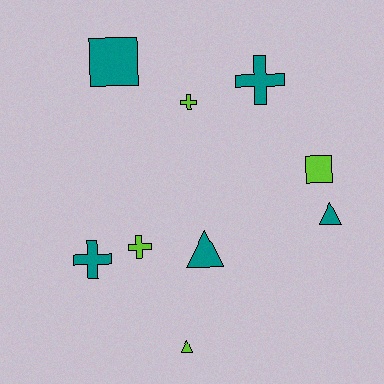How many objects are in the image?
There are 9 objects.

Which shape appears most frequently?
Cross, with 4 objects.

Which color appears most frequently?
Teal, with 5 objects.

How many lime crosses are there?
There are 2 lime crosses.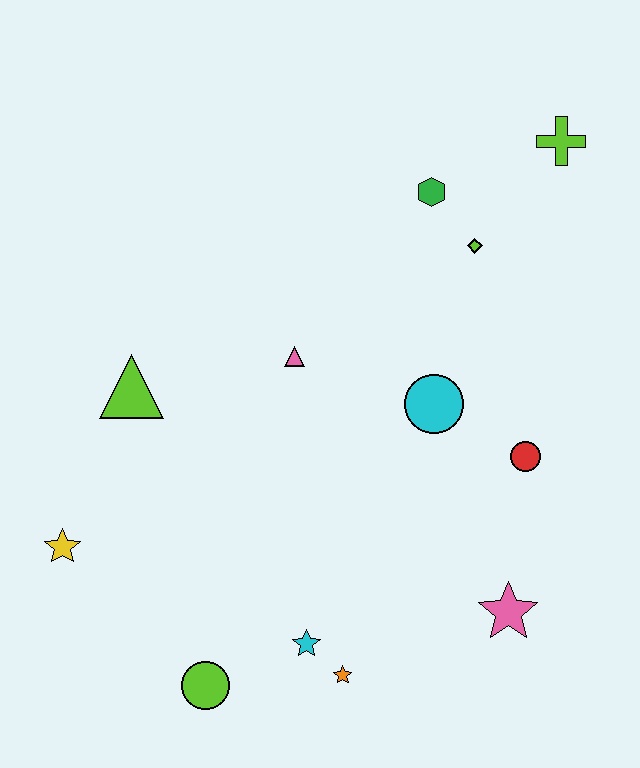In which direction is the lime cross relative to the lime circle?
The lime cross is above the lime circle.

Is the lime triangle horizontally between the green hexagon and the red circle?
No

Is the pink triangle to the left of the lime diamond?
Yes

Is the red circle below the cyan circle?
Yes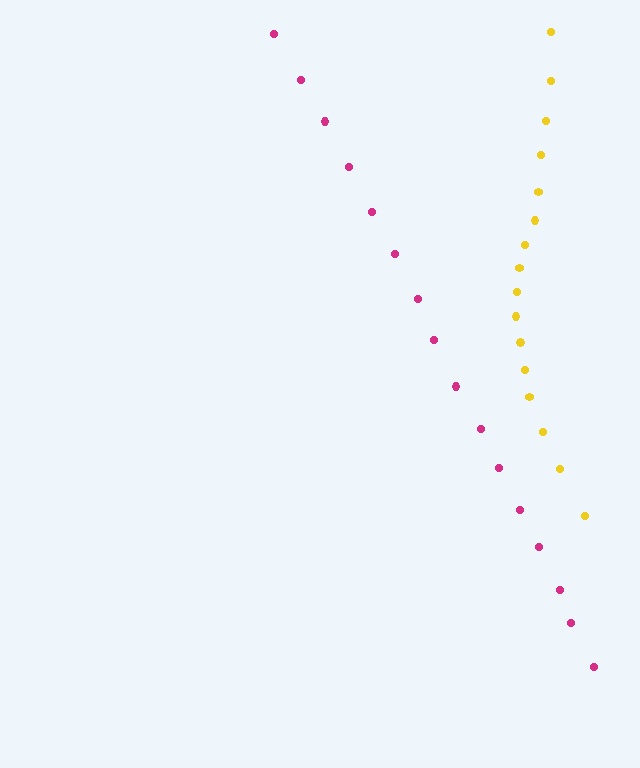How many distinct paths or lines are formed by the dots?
There are 2 distinct paths.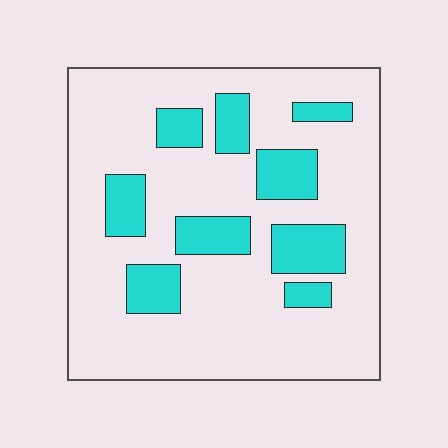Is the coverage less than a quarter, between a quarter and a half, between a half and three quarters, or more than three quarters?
Less than a quarter.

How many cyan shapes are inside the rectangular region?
9.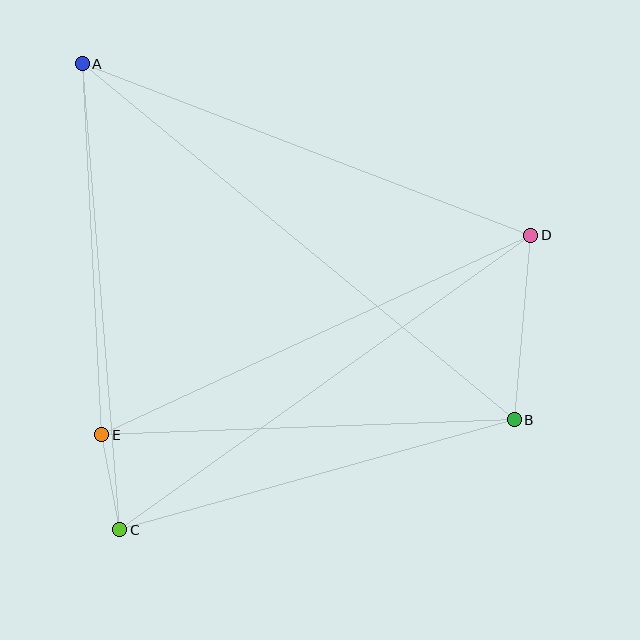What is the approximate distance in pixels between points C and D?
The distance between C and D is approximately 506 pixels.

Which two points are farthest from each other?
Points A and B are farthest from each other.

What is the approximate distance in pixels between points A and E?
The distance between A and E is approximately 372 pixels.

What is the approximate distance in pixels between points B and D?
The distance between B and D is approximately 186 pixels.